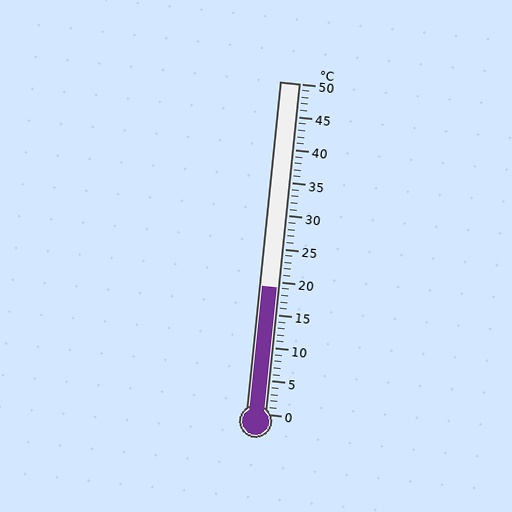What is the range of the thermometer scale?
The thermometer scale ranges from 0°C to 50°C.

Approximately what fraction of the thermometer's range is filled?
The thermometer is filled to approximately 40% of its range.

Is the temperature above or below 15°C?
The temperature is above 15°C.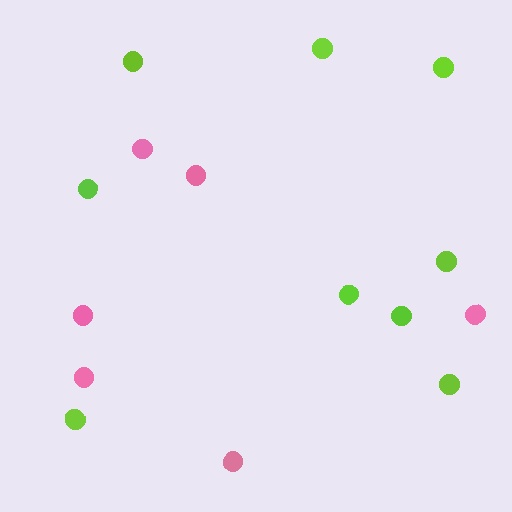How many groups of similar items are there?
There are 2 groups: one group of lime circles (9) and one group of pink circles (6).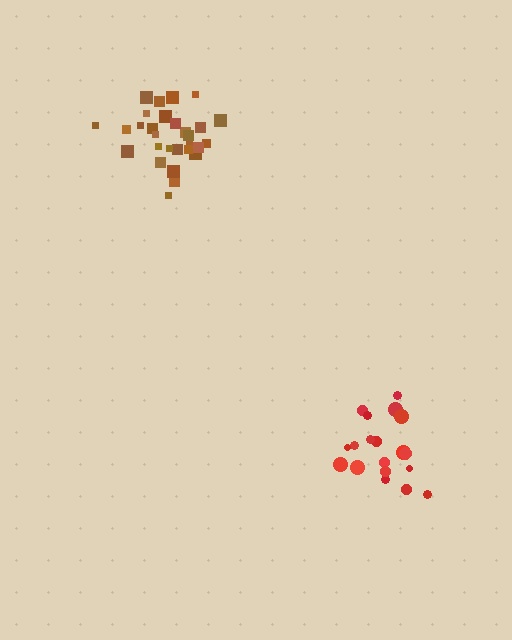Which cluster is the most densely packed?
Brown.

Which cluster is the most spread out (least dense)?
Red.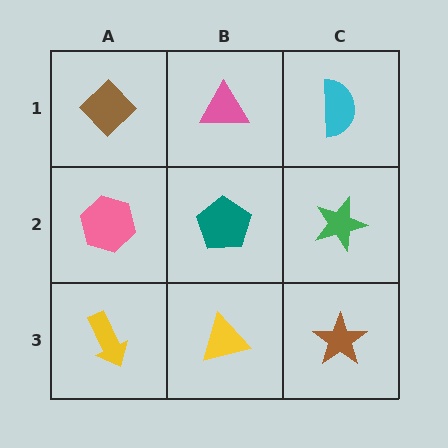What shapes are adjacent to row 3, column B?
A teal pentagon (row 2, column B), a yellow arrow (row 3, column A), a brown star (row 3, column C).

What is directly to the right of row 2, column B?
A green star.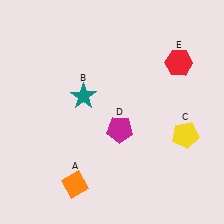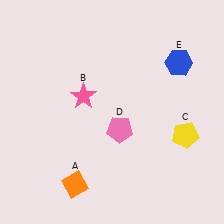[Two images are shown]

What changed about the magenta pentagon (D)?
In Image 1, D is magenta. In Image 2, it changed to pink.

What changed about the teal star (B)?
In Image 1, B is teal. In Image 2, it changed to pink.